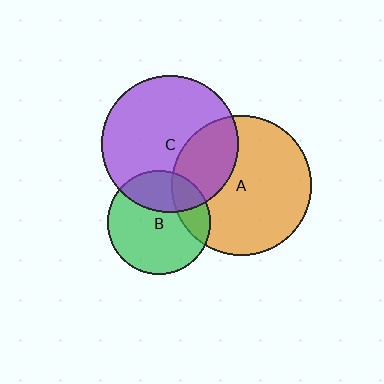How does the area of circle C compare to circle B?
Approximately 1.7 times.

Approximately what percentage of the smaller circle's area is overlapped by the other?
Approximately 30%.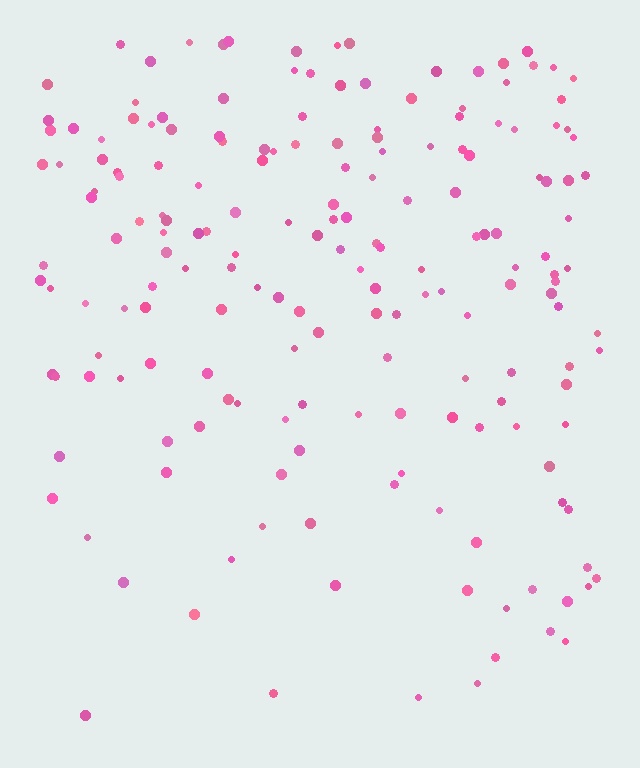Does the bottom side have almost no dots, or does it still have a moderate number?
Still a moderate number, just noticeably fewer than the top.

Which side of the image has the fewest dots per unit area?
The bottom.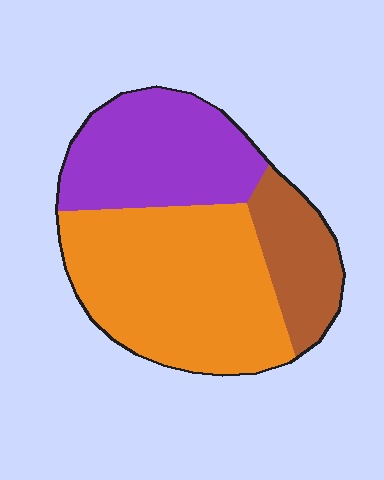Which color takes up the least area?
Brown, at roughly 15%.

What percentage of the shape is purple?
Purple covers about 30% of the shape.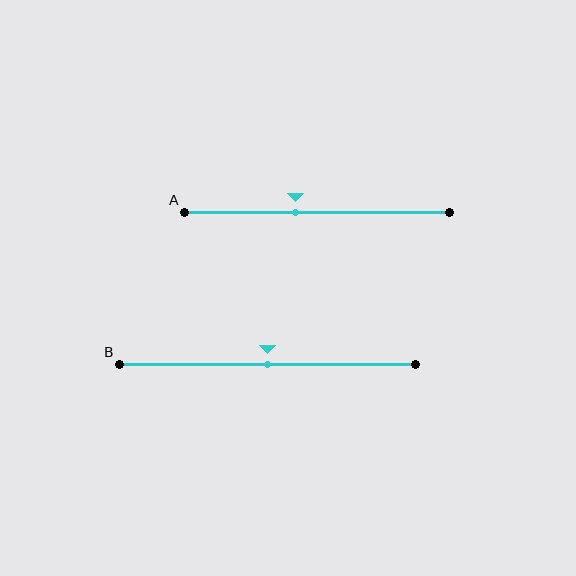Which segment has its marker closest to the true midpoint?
Segment B has its marker closest to the true midpoint.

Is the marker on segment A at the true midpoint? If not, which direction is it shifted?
No, the marker on segment A is shifted to the left by about 8% of the segment length.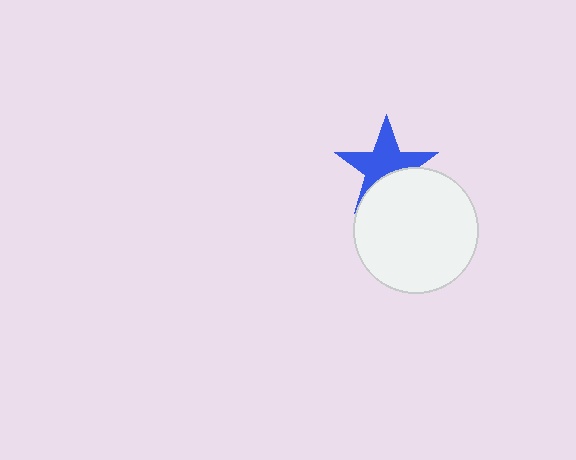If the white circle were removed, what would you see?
You would see the complete blue star.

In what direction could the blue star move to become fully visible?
The blue star could move up. That would shift it out from behind the white circle entirely.